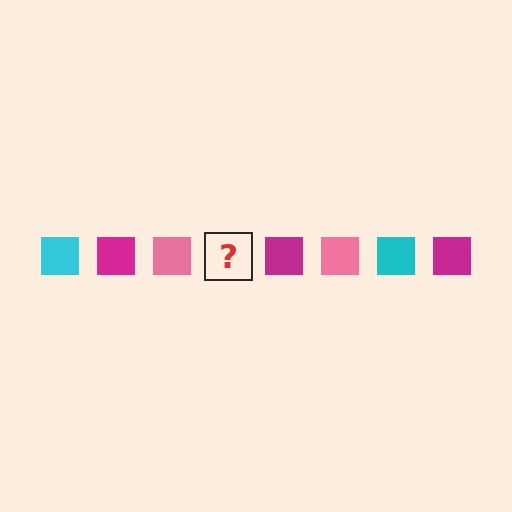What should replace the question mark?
The question mark should be replaced with a cyan square.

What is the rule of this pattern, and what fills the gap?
The rule is that the pattern cycles through cyan, magenta, pink squares. The gap should be filled with a cyan square.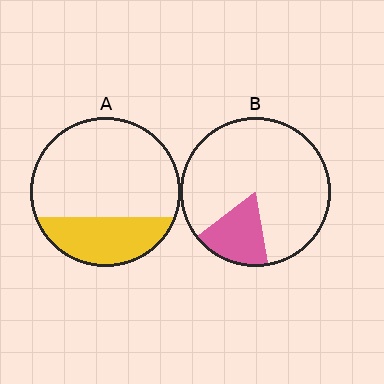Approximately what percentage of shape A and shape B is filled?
A is approximately 30% and B is approximately 20%.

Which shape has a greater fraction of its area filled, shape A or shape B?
Shape A.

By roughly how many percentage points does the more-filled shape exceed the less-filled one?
By roughly 10 percentage points (A over B).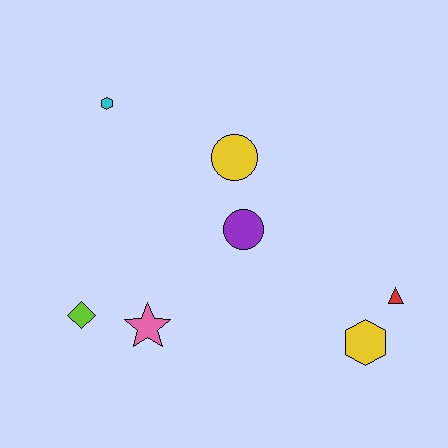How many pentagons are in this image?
There are no pentagons.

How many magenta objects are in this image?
There are no magenta objects.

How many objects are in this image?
There are 7 objects.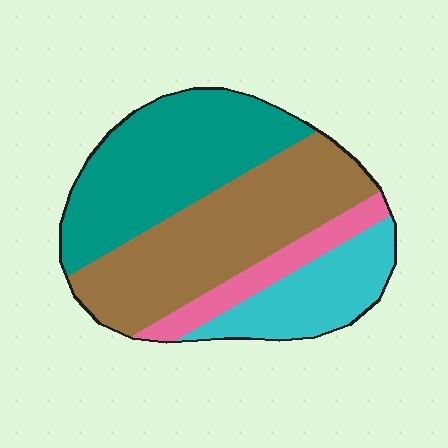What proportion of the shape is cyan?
Cyan covers roughly 20% of the shape.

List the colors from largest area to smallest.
From largest to smallest: brown, teal, cyan, pink.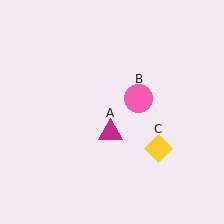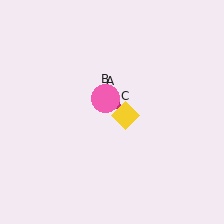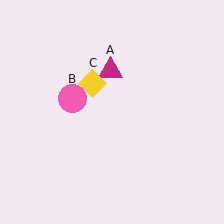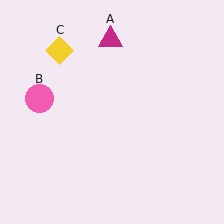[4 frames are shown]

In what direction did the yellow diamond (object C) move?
The yellow diamond (object C) moved up and to the left.